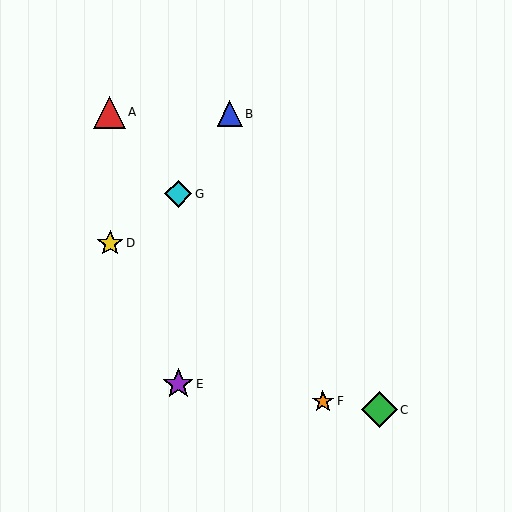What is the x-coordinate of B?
Object B is at x≈230.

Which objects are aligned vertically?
Objects E, G are aligned vertically.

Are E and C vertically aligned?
No, E is at x≈178 and C is at x≈379.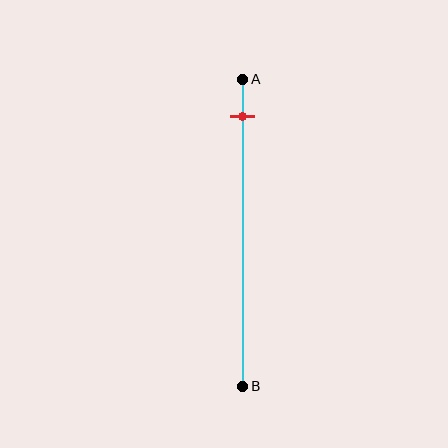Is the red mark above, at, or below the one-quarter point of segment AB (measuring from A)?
The red mark is above the one-quarter point of segment AB.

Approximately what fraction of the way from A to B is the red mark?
The red mark is approximately 10% of the way from A to B.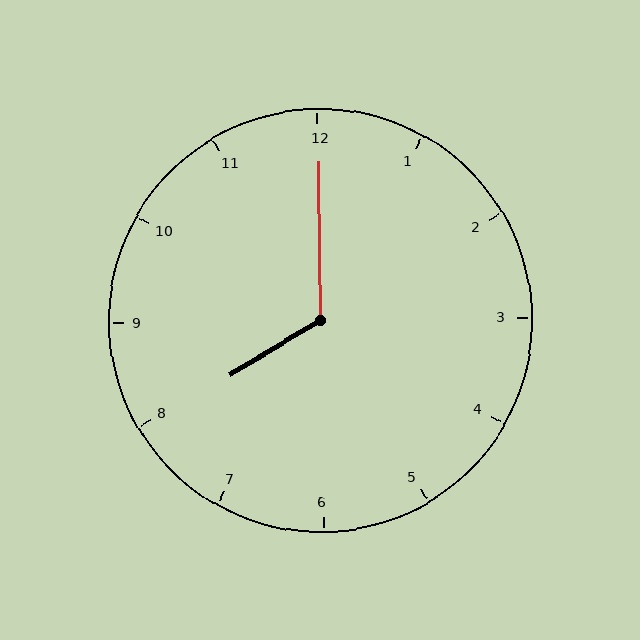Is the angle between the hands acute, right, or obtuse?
It is obtuse.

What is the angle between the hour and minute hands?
Approximately 120 degrees.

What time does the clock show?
8:00.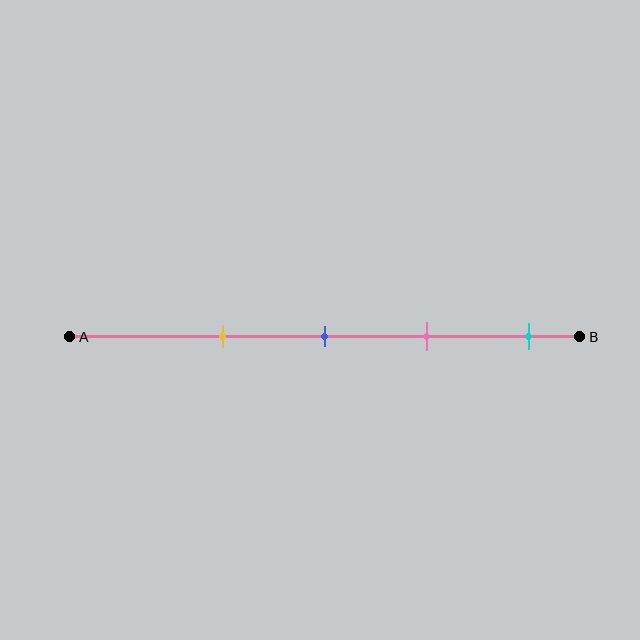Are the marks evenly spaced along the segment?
Yes, the marks are approximately evenly spaced.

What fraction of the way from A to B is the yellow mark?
The yellow mark is approximately 30% (0.3) of the way from A to B.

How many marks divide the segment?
There are 4 marks dividing the segment.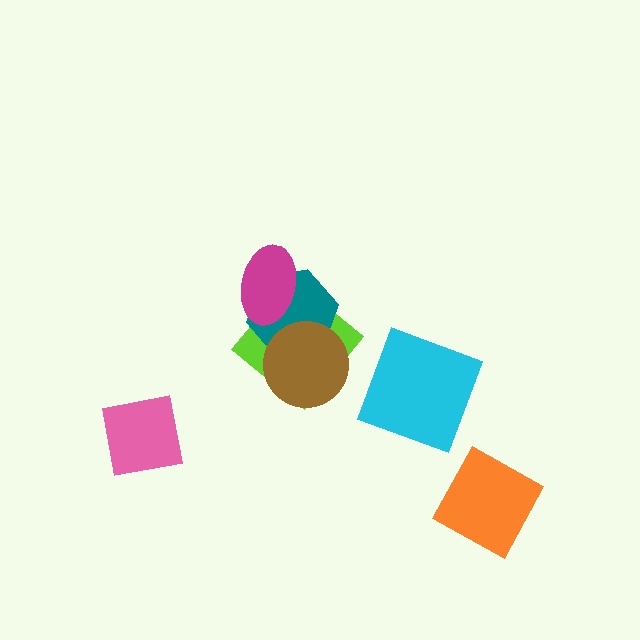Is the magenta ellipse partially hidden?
No, no other shape covers it.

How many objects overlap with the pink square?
0 objects overlap with the pink square.